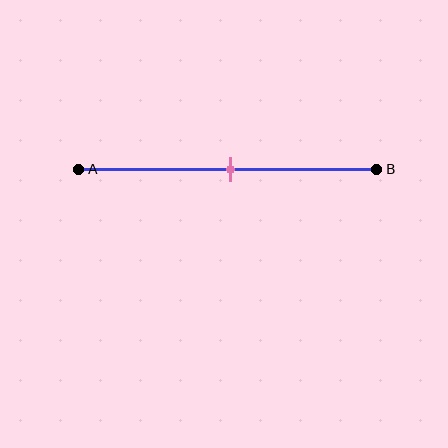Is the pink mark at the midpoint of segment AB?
Yes, the mark is approximately at the midpoint.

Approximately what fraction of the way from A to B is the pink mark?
The pink mark is approximately 50% of the way from A to B.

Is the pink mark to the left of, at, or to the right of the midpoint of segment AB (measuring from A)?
The pink mark is approximately at the midpoint of segment AB.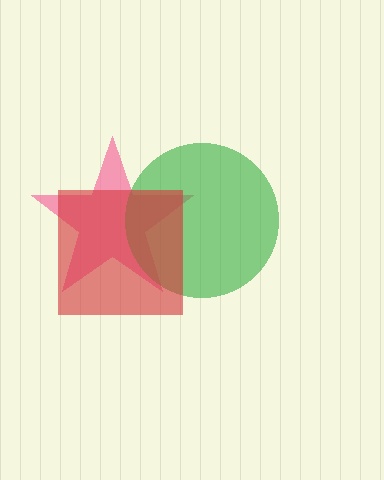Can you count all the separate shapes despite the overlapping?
Yes, there are 3 separate shapes.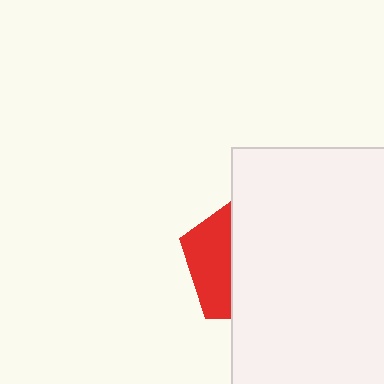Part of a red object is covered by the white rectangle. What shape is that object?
It is a pentagon.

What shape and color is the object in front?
The object in front is a white rectangle.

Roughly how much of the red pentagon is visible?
A small part of it is visible (roughly 34%).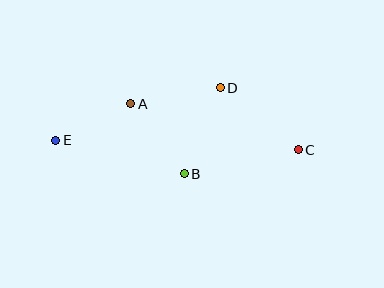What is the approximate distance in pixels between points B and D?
The distance between B and D is approximately 93 pixels.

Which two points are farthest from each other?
Points C and E are farthest from each other.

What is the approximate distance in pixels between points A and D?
The distance between A and D is approximately 91 pixels.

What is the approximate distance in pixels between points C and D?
The distance between C and D is approximately 99 pixels.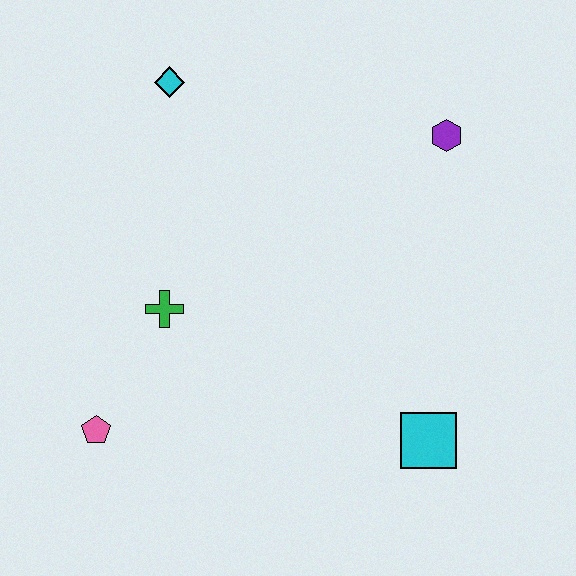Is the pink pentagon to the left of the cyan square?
Yes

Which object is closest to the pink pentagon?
The green cross is closest to the pink pentagon.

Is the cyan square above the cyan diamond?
No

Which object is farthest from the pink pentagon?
The purple hexagon is farthest from the pink pentagon.